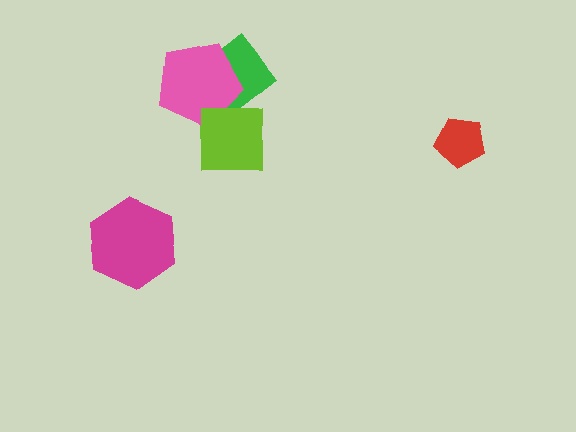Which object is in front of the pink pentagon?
The lime square is in front of the pink pentagon.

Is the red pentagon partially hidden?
No, no other shape covers it.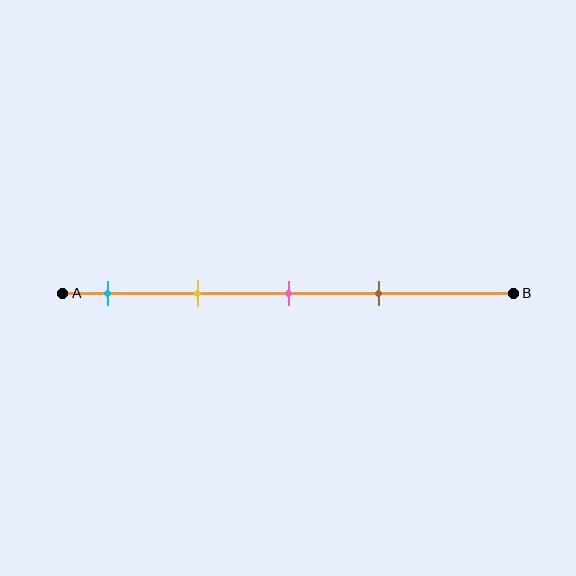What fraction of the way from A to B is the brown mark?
The brown mark is approximately 70% (0.7) of the way from A to B.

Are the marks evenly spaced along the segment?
Yes, the marks are approximately evenly spaced.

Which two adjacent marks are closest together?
The pink and brown marks are the closest adjacent pair.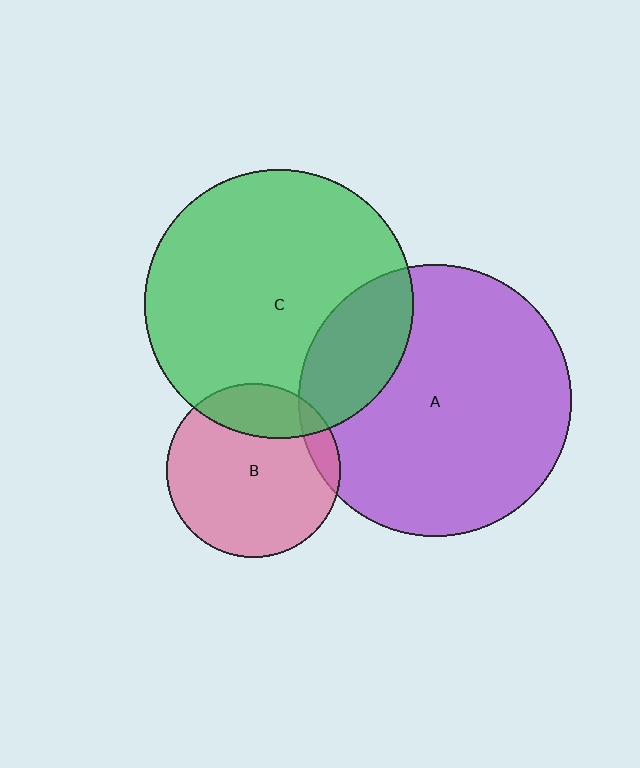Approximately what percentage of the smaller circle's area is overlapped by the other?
Approximately 10%.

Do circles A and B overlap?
Yes.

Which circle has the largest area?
Circle A (purple).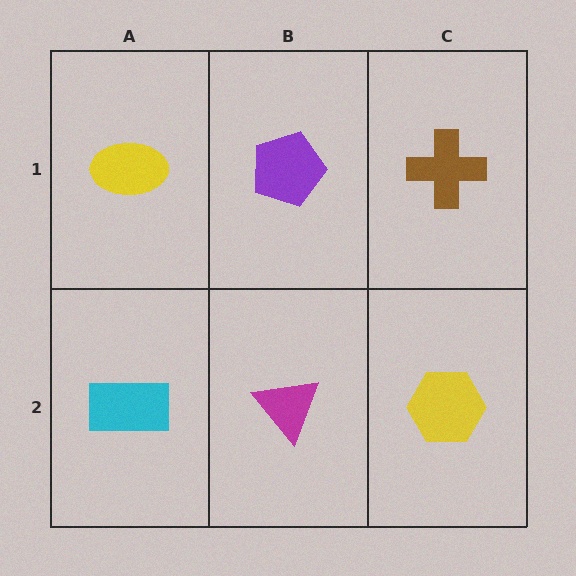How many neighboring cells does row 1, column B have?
3.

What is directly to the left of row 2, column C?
A magenta triangle.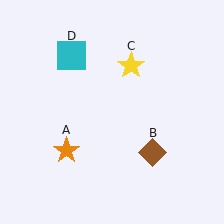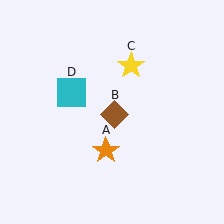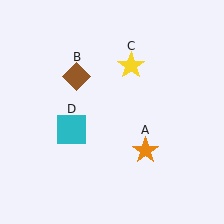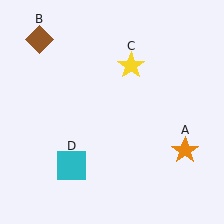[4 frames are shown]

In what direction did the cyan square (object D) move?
The cyan square (object D) moved down.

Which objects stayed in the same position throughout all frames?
Yellow star (object C) remained stationary.